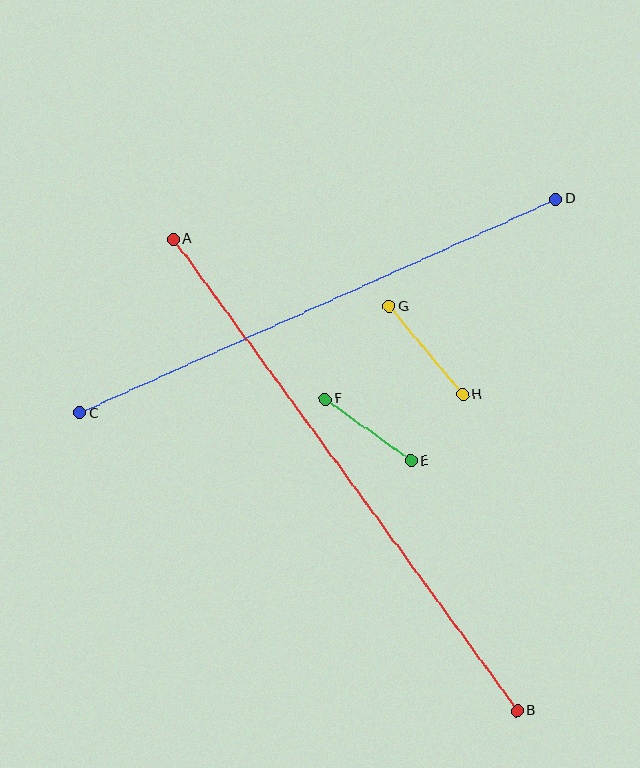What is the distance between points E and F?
The distance is approximately 106 pixels.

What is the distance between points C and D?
The distance is approximately 522 pixels.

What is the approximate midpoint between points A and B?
The midpoint is at approximately (345, 475) pixels.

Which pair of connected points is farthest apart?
Points A and B are farthest apart.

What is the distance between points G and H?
The distance is approximately 115 pixels.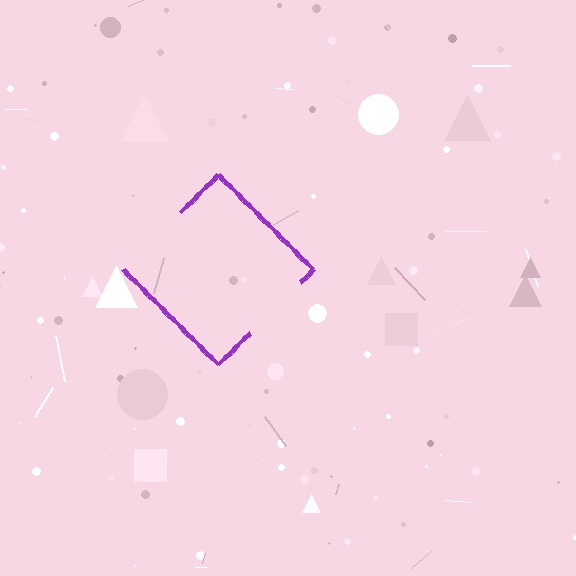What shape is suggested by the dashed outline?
The dashed outline suggests a diamond.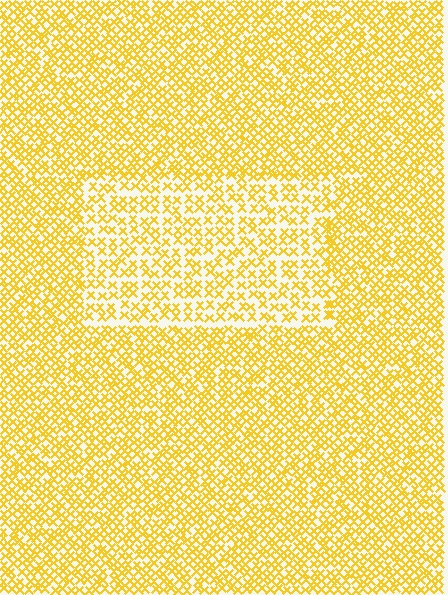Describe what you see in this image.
The image contains small yellow elements arranged at two different densities. A rectangle-shaped region is visible where the elements are less densely packed than the surrounding area.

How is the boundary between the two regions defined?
The boundary is defined by a change in element density (approximately 1.6x ratio). All elements are the same color, size, and shape.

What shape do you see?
I see a rectangle.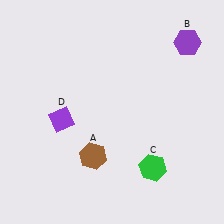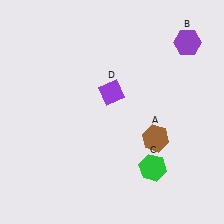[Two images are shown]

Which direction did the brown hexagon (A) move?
The brown hexagon (A) moved right.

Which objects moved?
The objects that moved are: the brown hexagon (A), the purple diamond (D).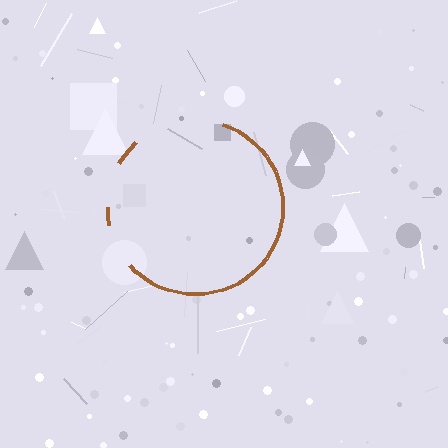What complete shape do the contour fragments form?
The contour fragments form a circle.